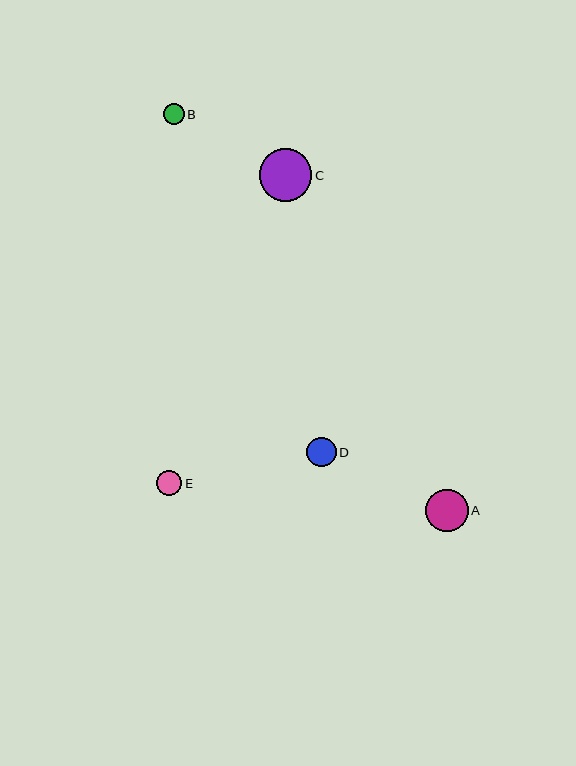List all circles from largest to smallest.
From largest to smallest: C, A, D, E, B.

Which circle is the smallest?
Circle B is the smallest with a size of approximately 21 pixels.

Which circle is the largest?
Circle C is the largest with a size of approximately 52 pixels.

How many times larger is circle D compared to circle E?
Circle D is approximately 1.2 times the size of circle E.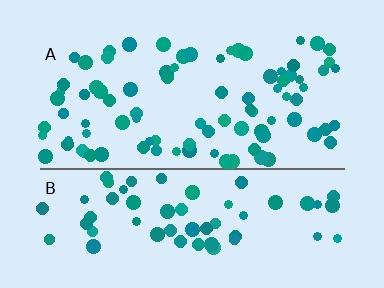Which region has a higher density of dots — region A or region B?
A (the top).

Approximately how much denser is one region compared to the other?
Approximately 1.3× — region A over region B.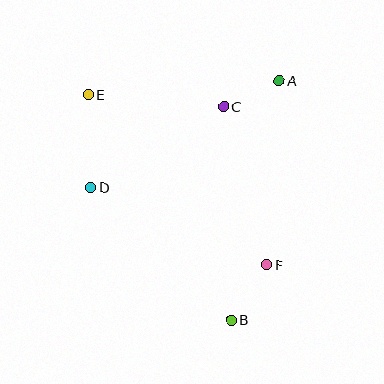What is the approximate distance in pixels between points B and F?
The distance between B and F is approximately 66 pixels.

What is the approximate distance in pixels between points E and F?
The distance between E and F is approximately 247 pixels.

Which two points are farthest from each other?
Points B and E are farthest from each other.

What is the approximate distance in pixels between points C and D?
The distance between C and D is approximately 156 pixels.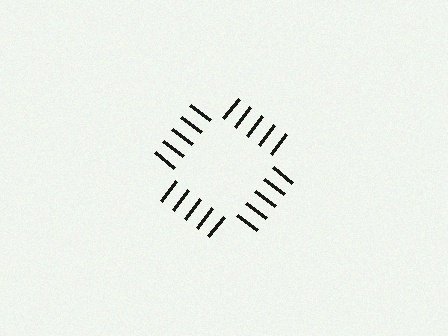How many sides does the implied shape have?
4 sides — the line-ends trace a square.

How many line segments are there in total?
20 — 5 along each of the 4 edges.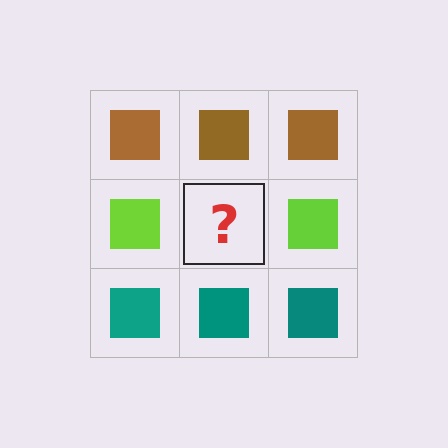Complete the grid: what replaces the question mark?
The question mark should be replaced with a lime square.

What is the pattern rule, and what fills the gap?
The rule is that each row has a consistent color. The gap should be filled with a lime square.